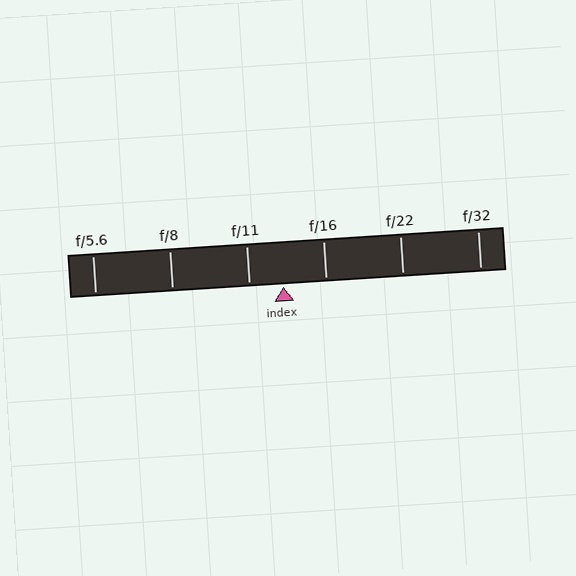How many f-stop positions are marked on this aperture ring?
There are 6 f-stop positions marked.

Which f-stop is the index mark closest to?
The index mark is closest to f/11.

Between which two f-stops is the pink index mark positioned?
The index mark is between f/11 and f/16.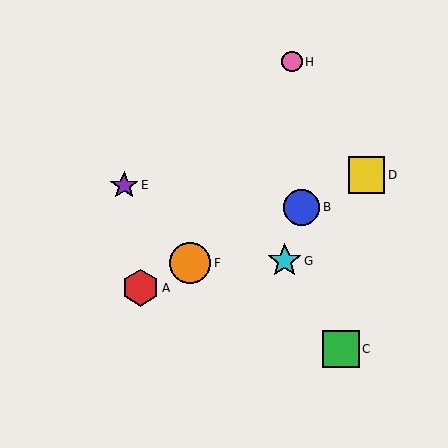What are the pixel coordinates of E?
Object E is at (124, 185).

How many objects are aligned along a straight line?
4 objects (A, B, D, F) are aligned along a straight line.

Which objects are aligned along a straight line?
Objects A, B, D, F are aligned along a straight line.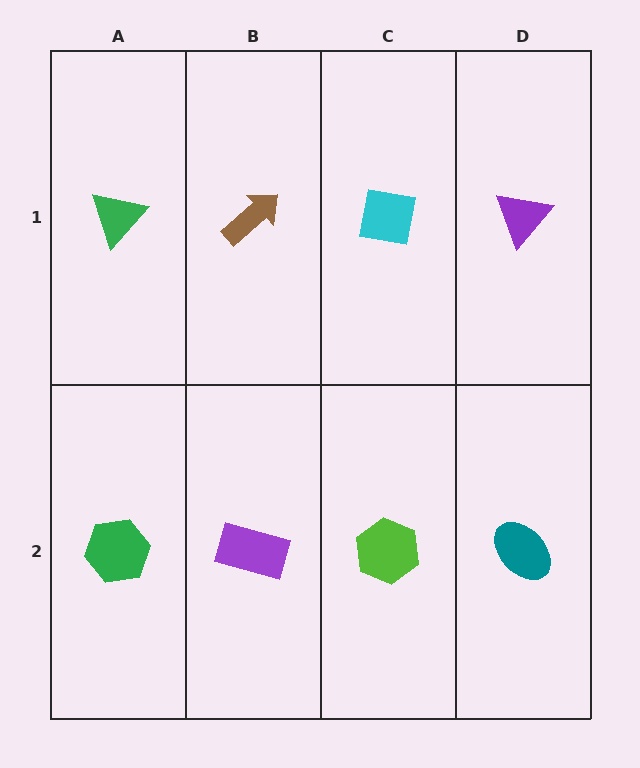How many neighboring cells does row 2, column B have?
3.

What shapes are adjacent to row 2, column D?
A purple triangle (row 1, column D), a lime hexagon (row 2, column C).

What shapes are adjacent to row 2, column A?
A green triangle (row 1, column A), a purple rectangle (row 2, column B).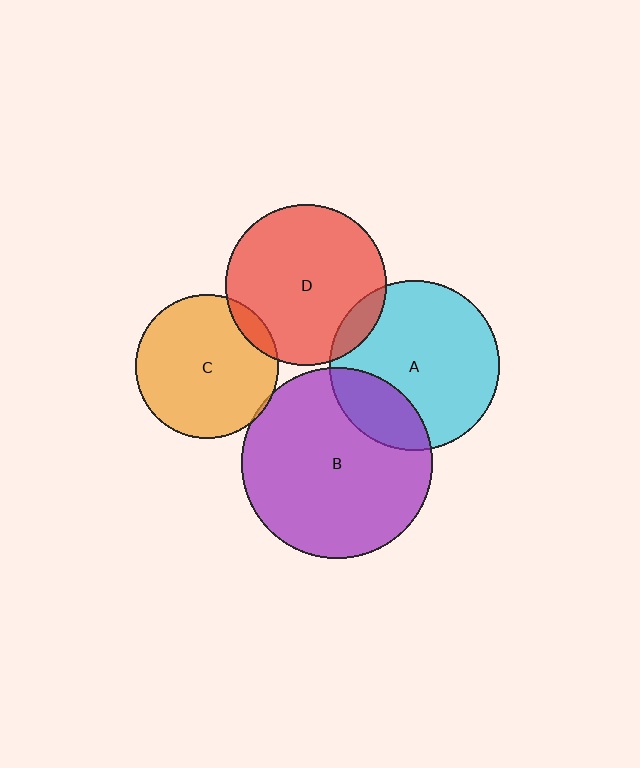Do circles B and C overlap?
Yes.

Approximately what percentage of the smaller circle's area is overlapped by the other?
Approximately 5%.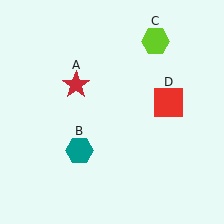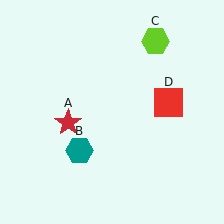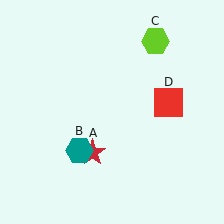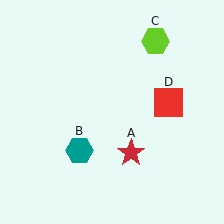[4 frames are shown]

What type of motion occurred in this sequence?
The red star (object A) rotated counterclockwise around the center of the scene.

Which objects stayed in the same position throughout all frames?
Teal hexagon (object B) and lime hexagon (object C) and red square (object D) remained stationary.